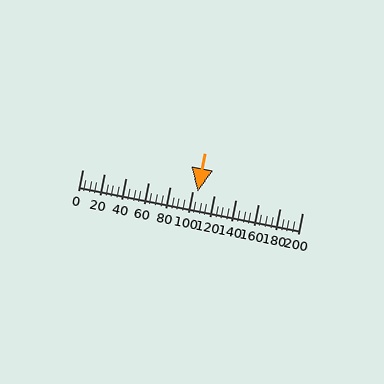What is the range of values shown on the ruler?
The ruler shows values from 0 to 200.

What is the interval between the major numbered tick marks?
The major tick marks are spaced 20 units apart.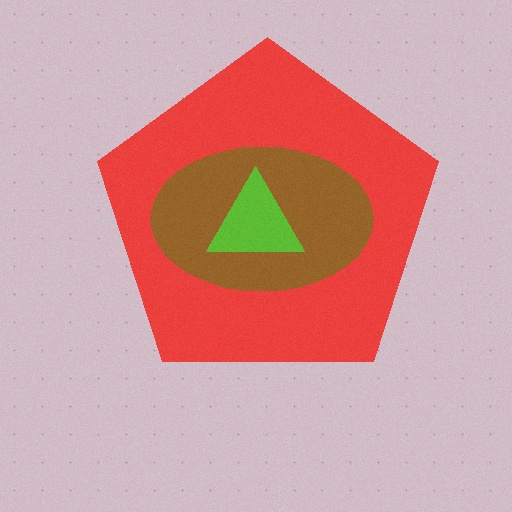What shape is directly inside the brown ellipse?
The lime triangle.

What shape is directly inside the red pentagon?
The brown ellipse.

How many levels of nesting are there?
3.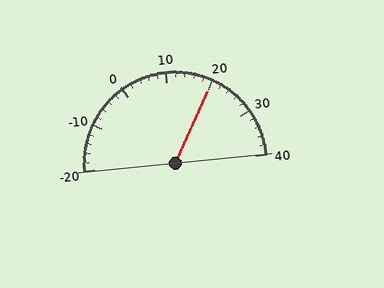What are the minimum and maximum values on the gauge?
The gauge ranges from -20 to 40.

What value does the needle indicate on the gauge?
The needle indicates approximately 20.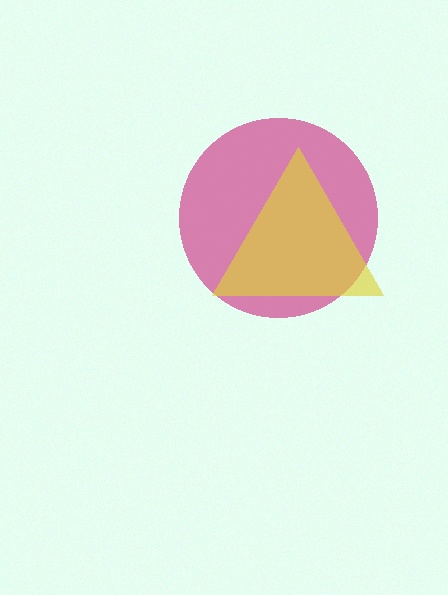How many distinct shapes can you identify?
There are 2 distinct shapes: a magenta circle, a yellow triangle.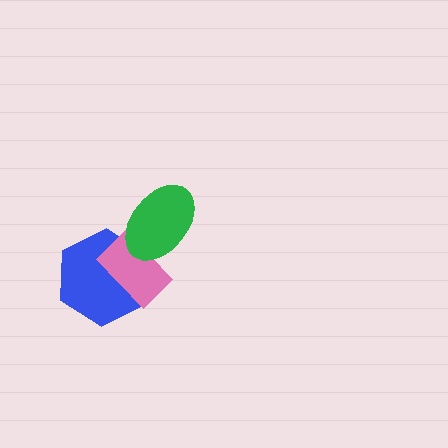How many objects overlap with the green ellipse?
2 objects overlap with the green ellipse.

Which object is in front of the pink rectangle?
The green ellipse is in front of the pink rectangle.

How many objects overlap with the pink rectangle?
2 objects overlap with the pink rectangle.